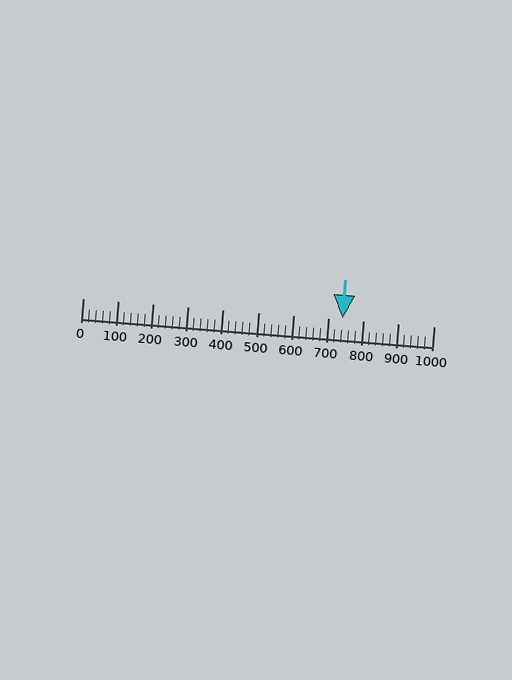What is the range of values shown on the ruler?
The ruler shows values from 0 to 1000.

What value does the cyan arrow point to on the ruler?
The cyan arrow points to approximately 739.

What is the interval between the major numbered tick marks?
The major tick marks are spaced 100 units apart.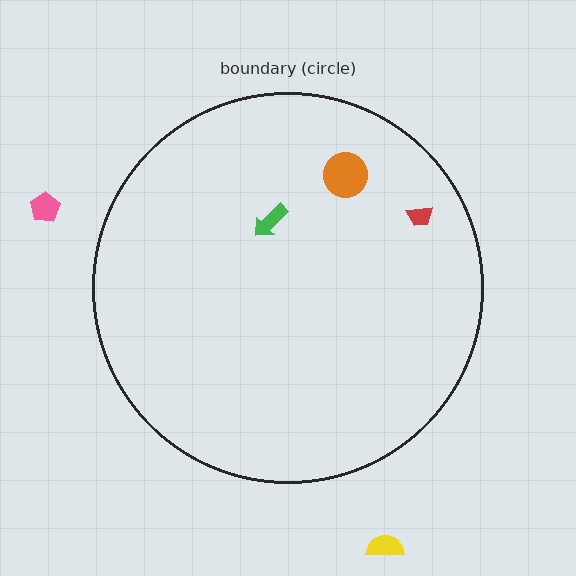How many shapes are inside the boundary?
3 inside, 2 outside.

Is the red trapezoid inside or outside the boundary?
Inside.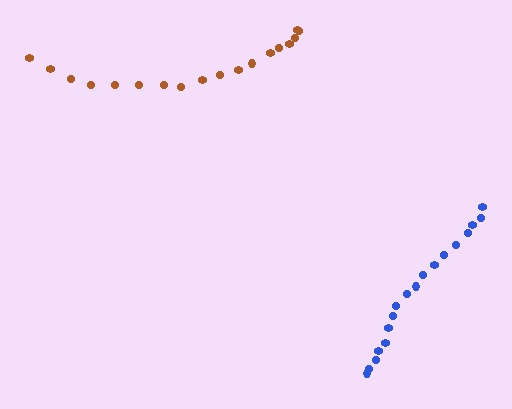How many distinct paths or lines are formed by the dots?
There are 2 distinct paths.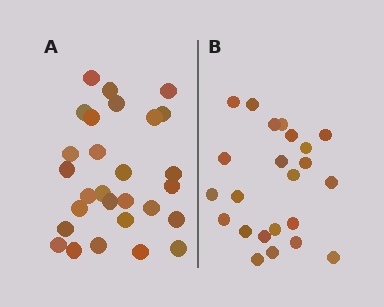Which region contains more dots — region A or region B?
Region A (the left region) has more dots.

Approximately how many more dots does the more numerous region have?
Region A has about 5 more dots than region B.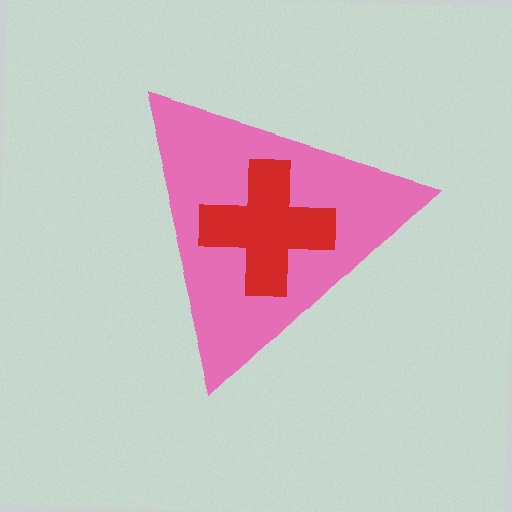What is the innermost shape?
The red cross.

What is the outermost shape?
The pink triangle.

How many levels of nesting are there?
2.